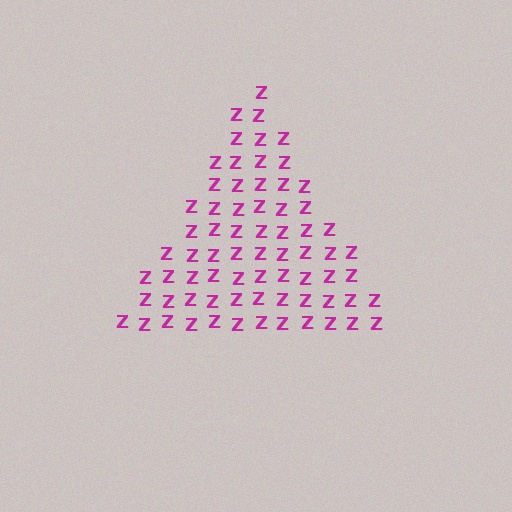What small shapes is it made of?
It is made of small letter Z's.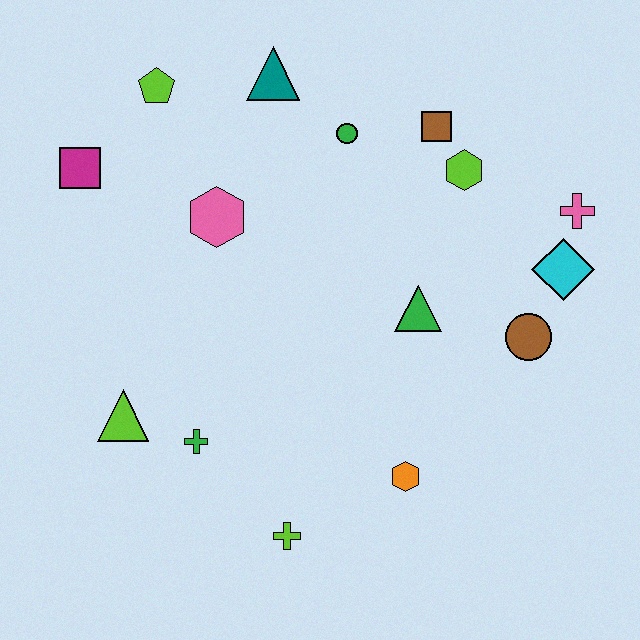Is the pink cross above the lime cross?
Yes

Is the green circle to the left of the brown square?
Yes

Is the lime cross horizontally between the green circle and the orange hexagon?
No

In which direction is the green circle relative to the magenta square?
The green circle is to the right of the magenta square.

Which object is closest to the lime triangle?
The green cross is closest to the lime triangle.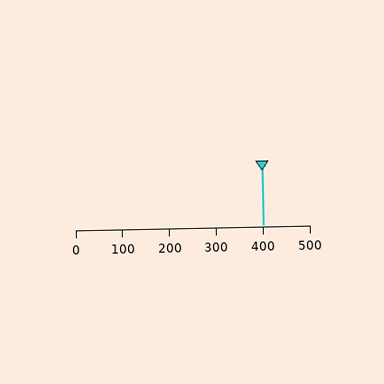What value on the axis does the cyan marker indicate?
The marker indicates approximately 400.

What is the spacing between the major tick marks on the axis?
The major ticks are spaced 100 apart.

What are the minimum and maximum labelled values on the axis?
The axis runs from 0 to 500.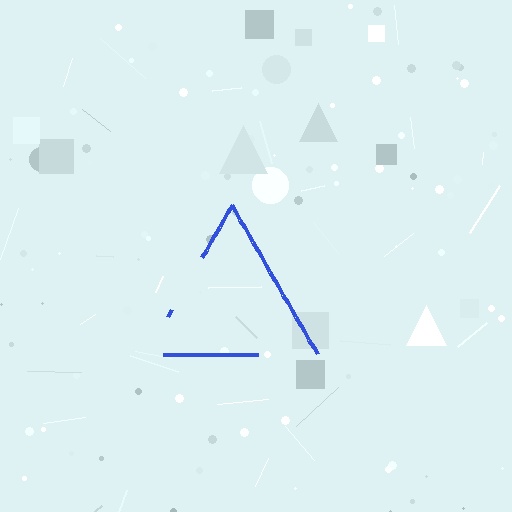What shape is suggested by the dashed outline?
The dashed outline suggests a triangle.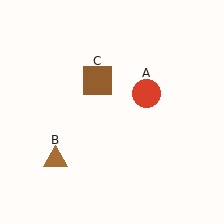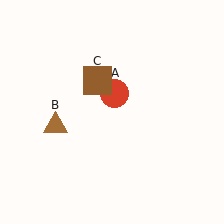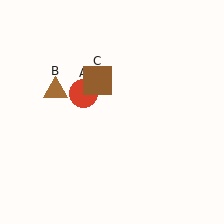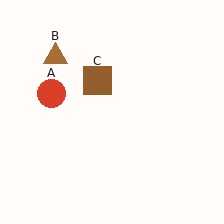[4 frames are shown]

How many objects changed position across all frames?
2 objects changed position: red circle (object A), brown triangle (object B).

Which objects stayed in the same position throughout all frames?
Brown square (object C) remained stationary.